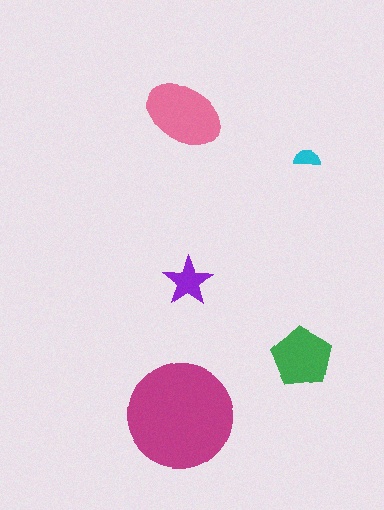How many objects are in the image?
There are 5 objects in the image.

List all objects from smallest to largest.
The cyan semicircle, the purple star, the green pentagon, the pink ellipse, the magenta circle.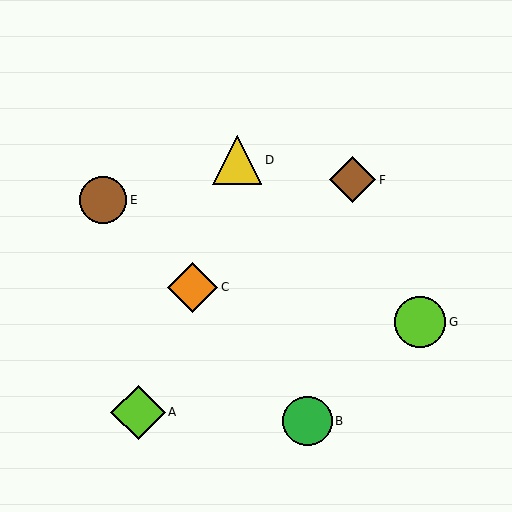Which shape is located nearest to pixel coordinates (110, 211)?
The brown circle (labeled E) at (103, 200) is nearest to that location.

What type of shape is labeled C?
Shape C is an orange diamond.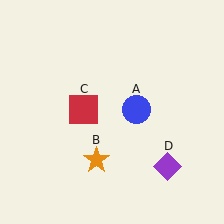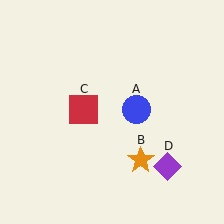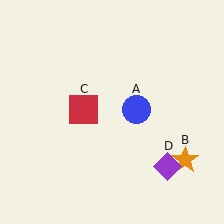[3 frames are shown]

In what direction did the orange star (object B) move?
The orange star (object B) moved right.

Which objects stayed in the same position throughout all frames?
Blue circle (object A) and red square (object C) and purple diamond (object D) remained stationary.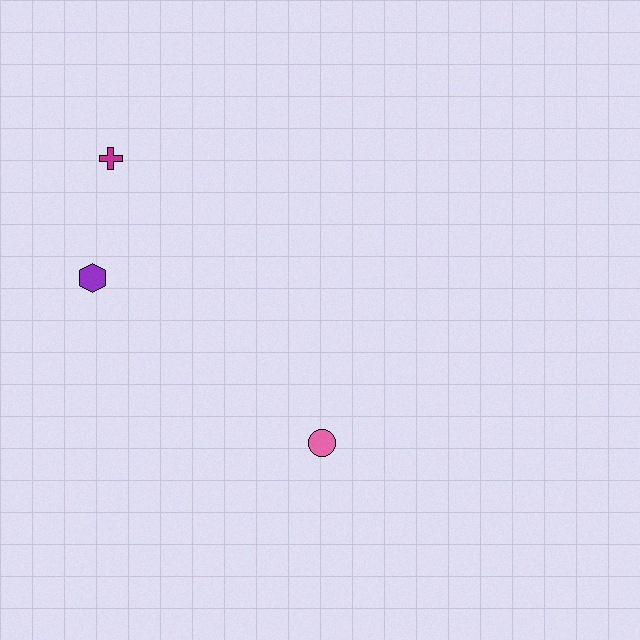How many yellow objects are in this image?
There are no yellow objects.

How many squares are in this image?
There are no squares.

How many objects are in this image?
There are 3 objects.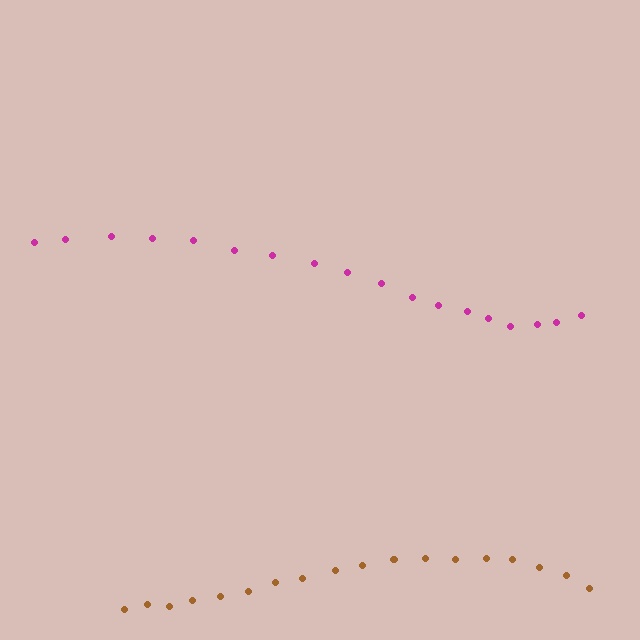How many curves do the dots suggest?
There are 2 distinct paths.